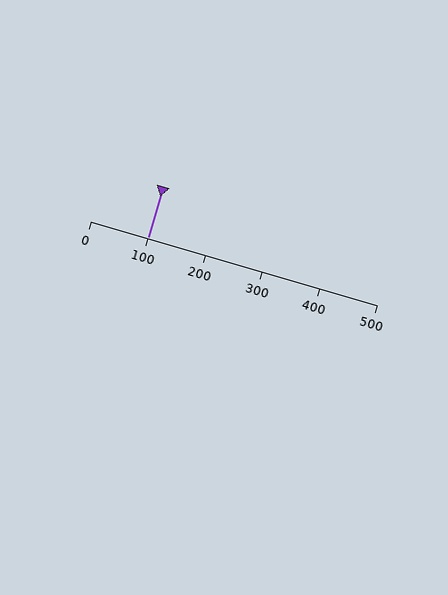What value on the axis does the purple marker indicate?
The marker indicates approximately 100.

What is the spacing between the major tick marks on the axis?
The major ticks are spaced 100 apart.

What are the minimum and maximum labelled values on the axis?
The axis runs from 0 to 500.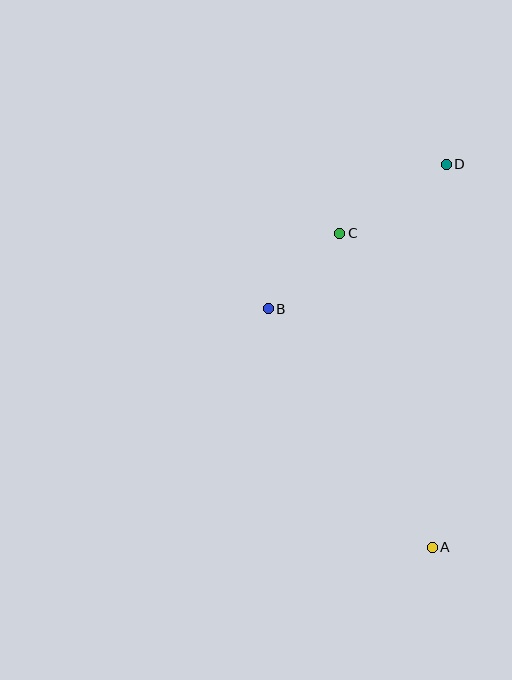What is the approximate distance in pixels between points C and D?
The distance between C and D is approximately 127 pixels.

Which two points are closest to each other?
Points B and C are closest to each other.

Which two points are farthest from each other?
Points A and D are farthest from each other.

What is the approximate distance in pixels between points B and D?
The distance between B and D is approximately 229 pixels.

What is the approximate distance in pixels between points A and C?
The distance between A and C is approximately 327 pixels.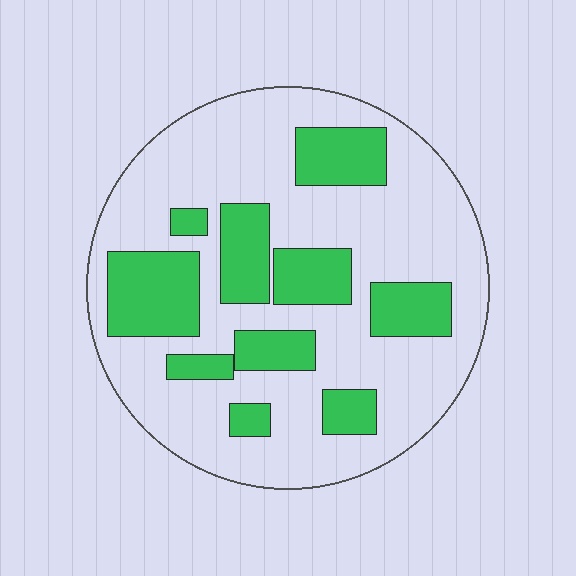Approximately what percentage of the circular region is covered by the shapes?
Approximately 30%.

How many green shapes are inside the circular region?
10.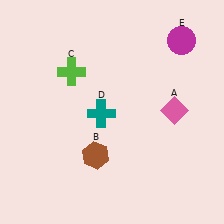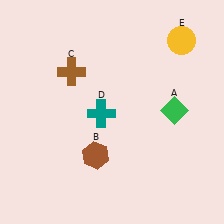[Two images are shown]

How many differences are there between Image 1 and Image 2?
There are 3 differences between the two images.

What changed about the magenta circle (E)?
In Image 1, E is magenta. In Image 2, it changed to yellow.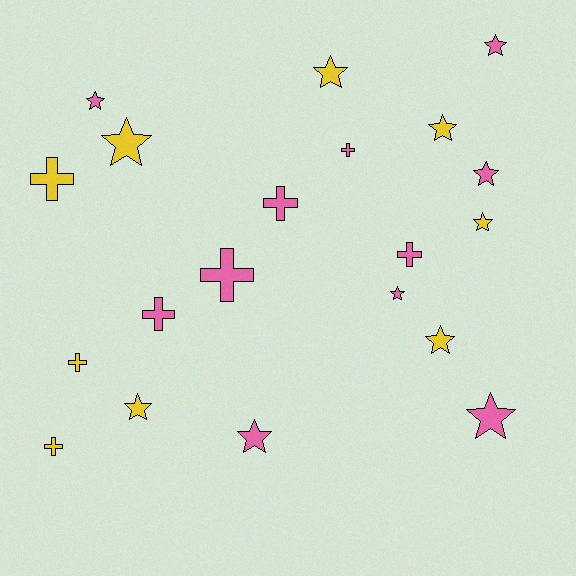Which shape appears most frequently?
Star, with 12 objects.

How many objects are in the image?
There are 20 objects.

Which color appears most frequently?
Pink, with 11 objects.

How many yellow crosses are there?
There are 3 yellow crosses.